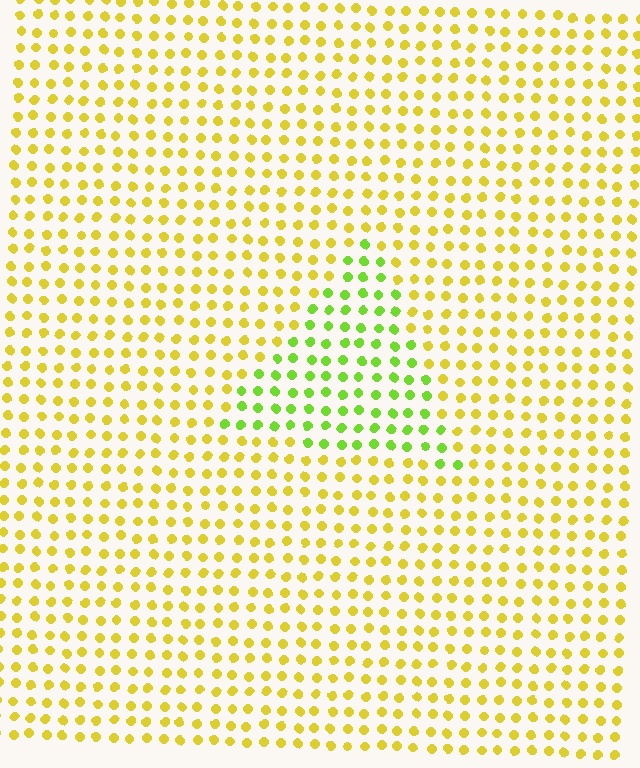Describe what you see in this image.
The image is filled with small yellow elements in a uniform arrangement. A triangle-shaped region is visible where the elements are tinted to a slightly different hue, forming a subtle color boundary.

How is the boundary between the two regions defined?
The boundary is defined purely by a slight shift in hue (about 42 degrees). Spacing, size, and orientation are identical on both sides.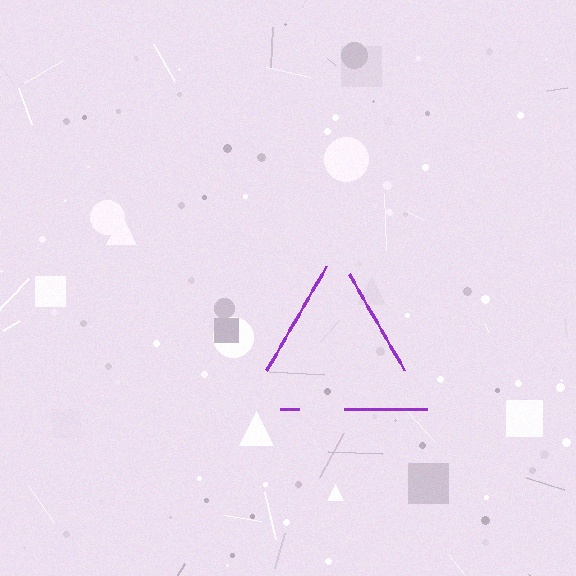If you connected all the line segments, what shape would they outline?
They would outline a triangle.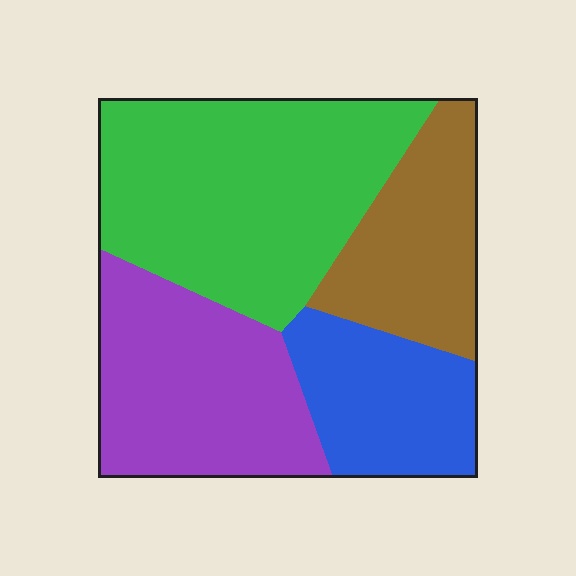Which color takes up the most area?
Green, at roughly 40%.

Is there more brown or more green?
Green.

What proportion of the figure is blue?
Blue covers around 15% of the figure.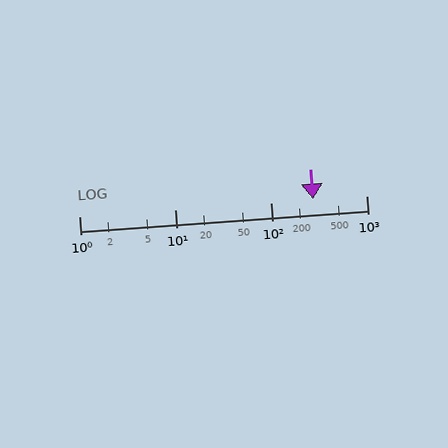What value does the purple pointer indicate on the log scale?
The pointer indicates approximately 280.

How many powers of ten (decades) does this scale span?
The scale spans 3 decades, from 1 to 1000.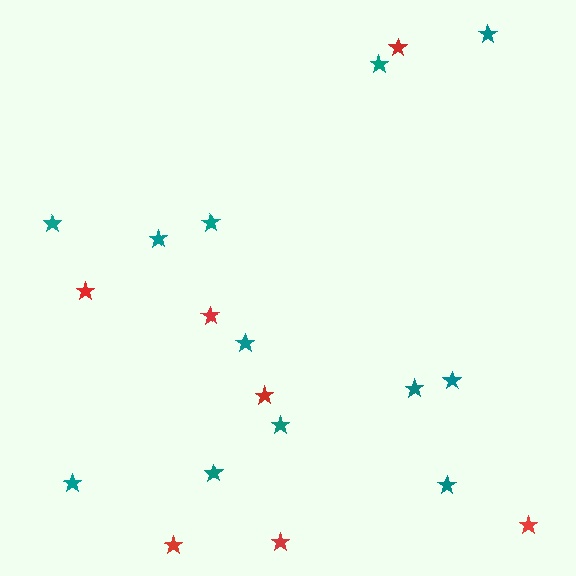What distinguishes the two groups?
There are 2 groups: one group of red stars (7) and one group of teal stars (12).